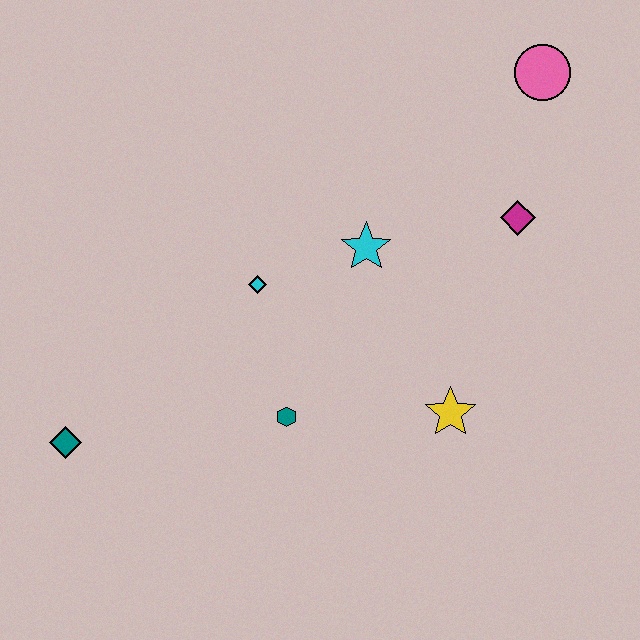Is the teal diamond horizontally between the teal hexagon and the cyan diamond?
No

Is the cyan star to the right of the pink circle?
No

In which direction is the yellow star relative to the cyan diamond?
The yellow star is to the right of the cyan diamond.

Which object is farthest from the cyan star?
The teal diamond is farthest from the cyan star.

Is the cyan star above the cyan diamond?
Yes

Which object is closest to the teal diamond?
The teal hexagon is closest to the teal diamond.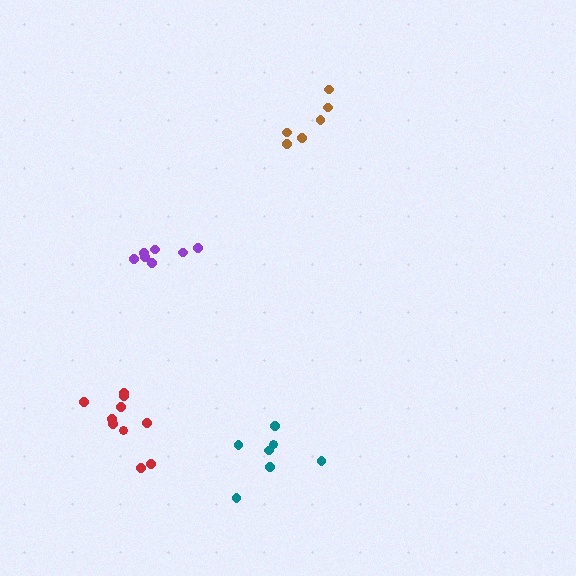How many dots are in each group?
Group 1: 6 dots, Group 2: 7 dots, Group 3: 7 dots, Group 4: 10 dots (30 total).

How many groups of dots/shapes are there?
There are 4 groups.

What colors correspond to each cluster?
The clusters are colored: brown, teal, purple, red.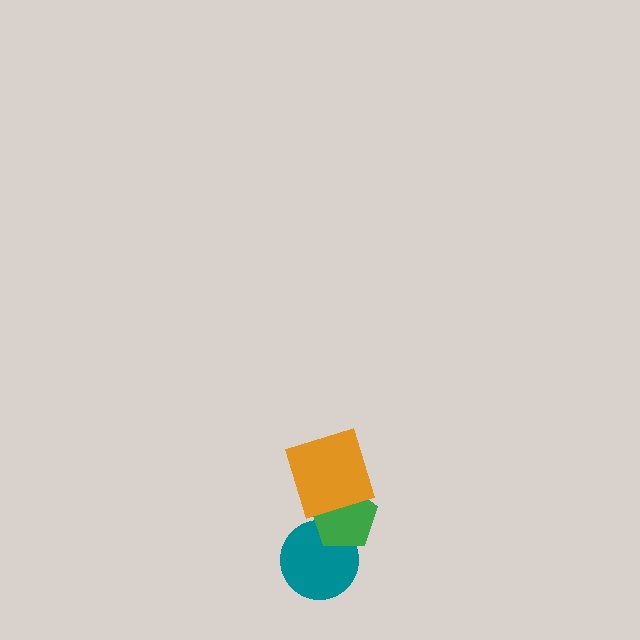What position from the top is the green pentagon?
The green pentagon is 2nd from the top.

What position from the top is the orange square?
The orange square is 1st from the top.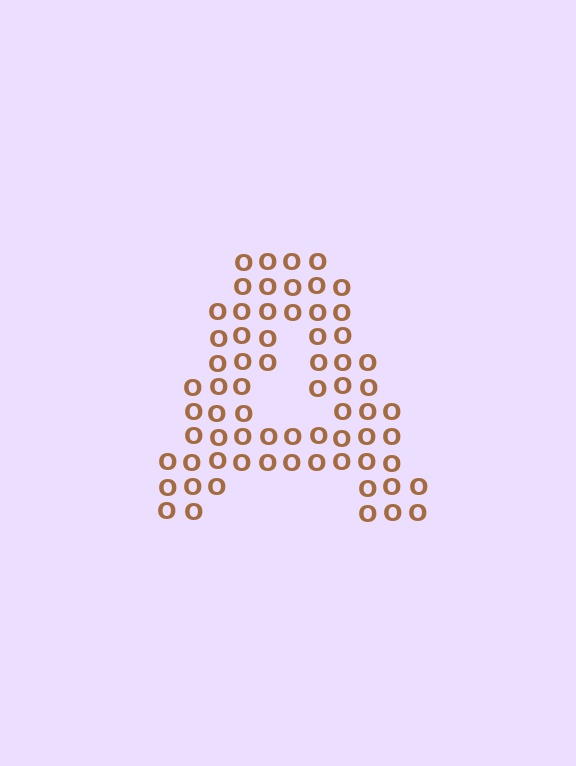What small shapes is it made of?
It is made of small letter O's.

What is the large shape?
The large shape is the letter A.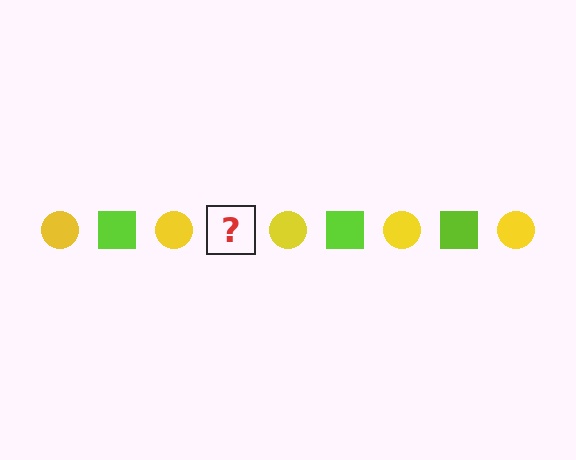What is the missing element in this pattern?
The missing element is a lime square.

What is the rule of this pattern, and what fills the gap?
The rule is that the pattern alternates between yellow circle and lime square. The gap should be filled with a lime square.